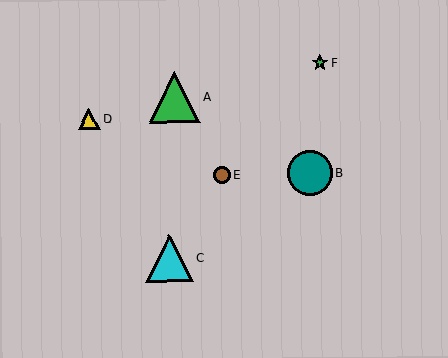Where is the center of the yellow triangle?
The center of the yellow triangle is at (89, 119).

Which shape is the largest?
The green triangle (labeled A) is the largest.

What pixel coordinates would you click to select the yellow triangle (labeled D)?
Click at (89, 119) to select the yellow triangle D.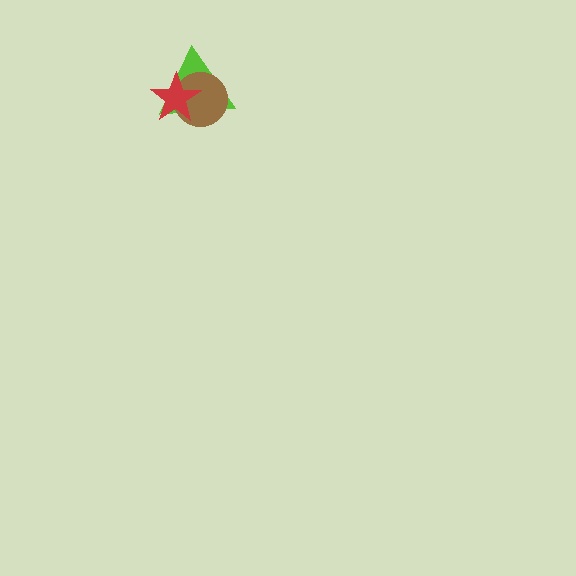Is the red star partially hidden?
No, no other shape covers it.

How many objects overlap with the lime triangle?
2 objects overlap with the lime triangle.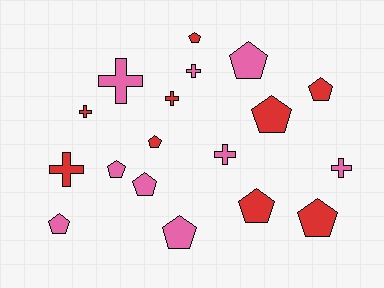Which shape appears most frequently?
Pentagon, with 11 objects.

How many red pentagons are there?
There are 6 red pentagons.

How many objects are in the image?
There are 18 objects.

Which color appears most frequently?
Pink, with 9 objects.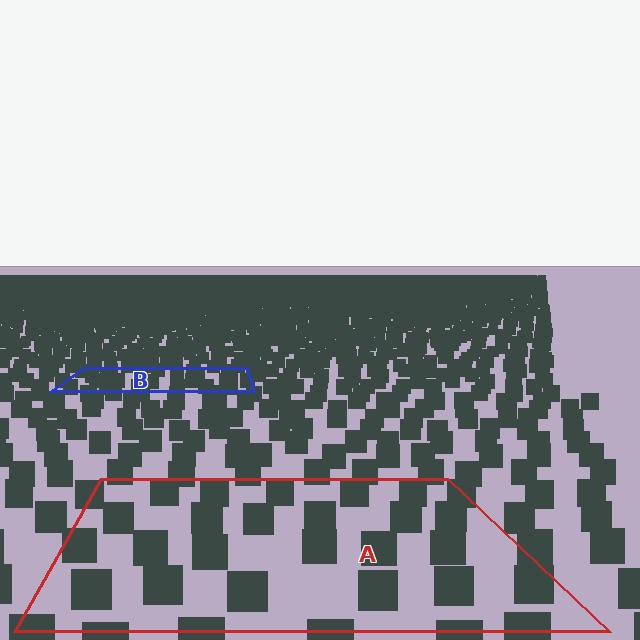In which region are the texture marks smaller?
The texture marks are smaller in region B, because it is farther away.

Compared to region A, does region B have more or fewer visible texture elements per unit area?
Region B has more texture elements per unit area — they are packed more densely because it is farther away.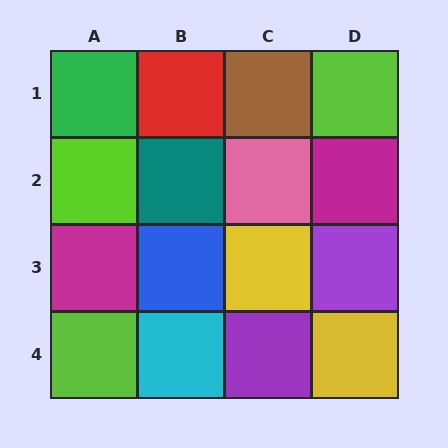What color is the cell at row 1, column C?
Brown.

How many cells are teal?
1 cell is teal.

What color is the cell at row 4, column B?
Cyan.